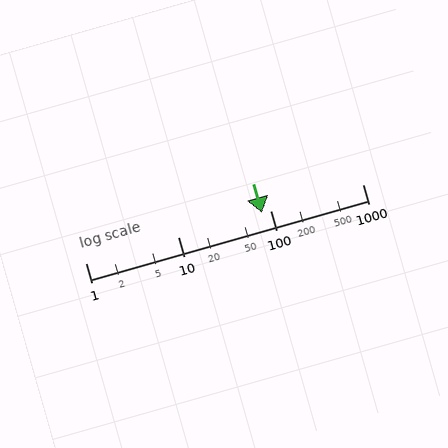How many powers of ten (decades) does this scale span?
The scale spans 3 decades, from 1 to 1000.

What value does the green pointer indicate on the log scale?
The pointer indicates approximately 81.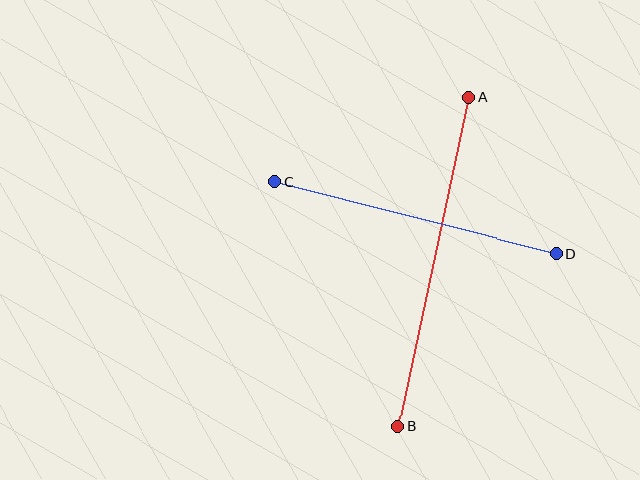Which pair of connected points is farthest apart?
Points A and B are farthest apart.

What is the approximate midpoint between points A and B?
The midpoint is at approximately (434, 262) pixels.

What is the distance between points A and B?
The distance is approximately 337 pixels.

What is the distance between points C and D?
The distance is approximately 290 pixels.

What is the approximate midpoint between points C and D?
The midpoint is at approximately (415, 218) pixels.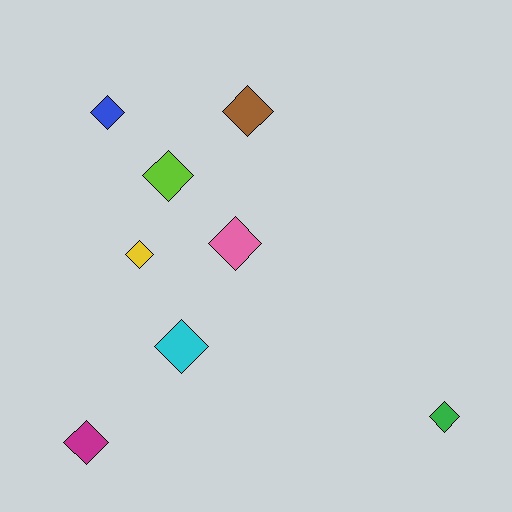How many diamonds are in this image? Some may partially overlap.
There are 8 diamonds.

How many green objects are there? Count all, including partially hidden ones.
There is 1 green object.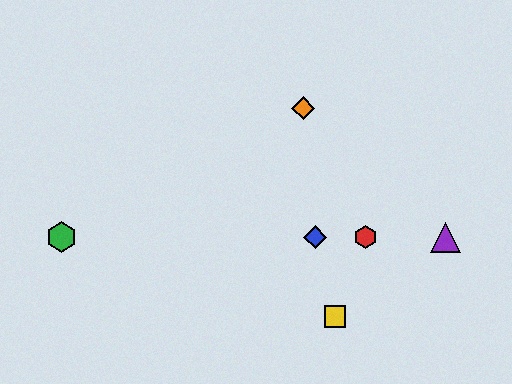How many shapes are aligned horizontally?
4 shapes (the red hexagon, the blue diamond, the green hexagon, the purple triangle) are aligned horizontally.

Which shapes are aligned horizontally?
The red hexagon, the blue diamond, the green hexagon, the purple triangle are aligned horizontally.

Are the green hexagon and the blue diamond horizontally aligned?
Yes, both are at y≈237.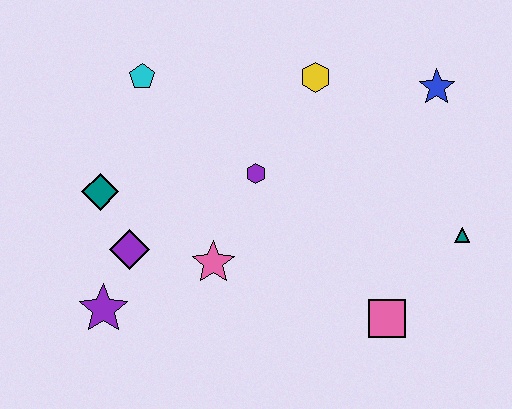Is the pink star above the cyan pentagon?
No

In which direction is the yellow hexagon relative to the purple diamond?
The yellow hexagon is to the right of the purple diamond.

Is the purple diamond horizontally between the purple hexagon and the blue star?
No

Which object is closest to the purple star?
The purple diamond is closest to the purple star.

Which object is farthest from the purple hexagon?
The teal triangle is farthest from the purple hexagon.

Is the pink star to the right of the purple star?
Yes